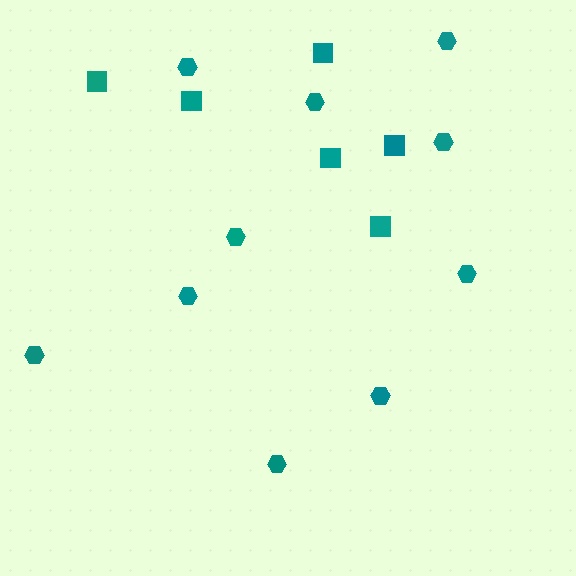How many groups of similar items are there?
There are 2 groups: one group of hexagons (10) and one group of squares (6).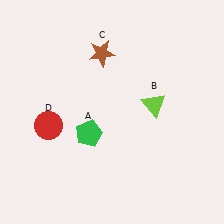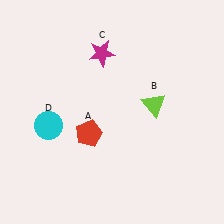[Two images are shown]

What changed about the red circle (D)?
In Image 1, D is red. In Image 2, it changed to cyan.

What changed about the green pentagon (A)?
In Image 1, A is green. In Image 2, it changed to red.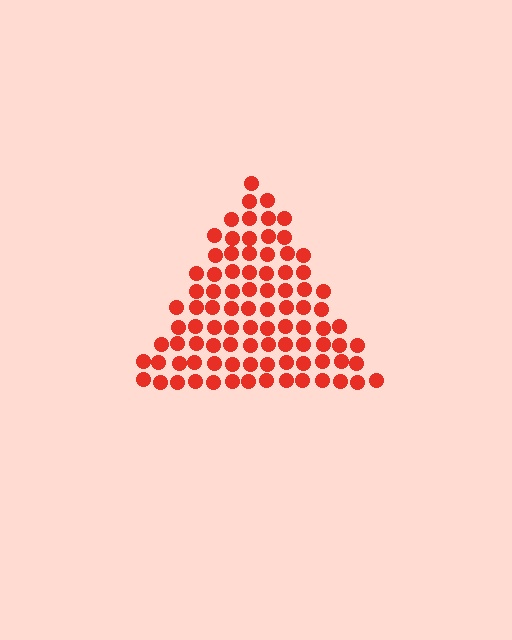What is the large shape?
The large shape is a triangle.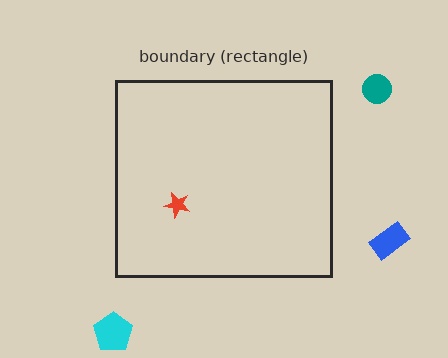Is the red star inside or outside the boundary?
Inside.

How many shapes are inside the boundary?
1 inside, 3 outside.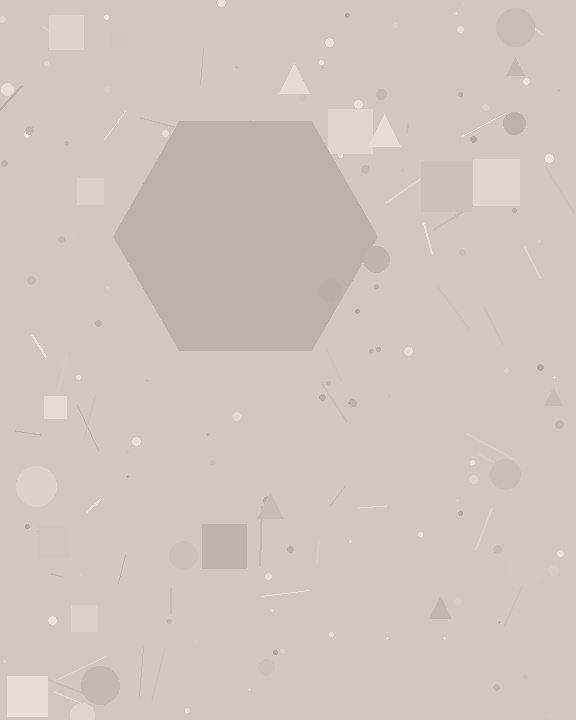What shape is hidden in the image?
A hexagon is hidden in the image.